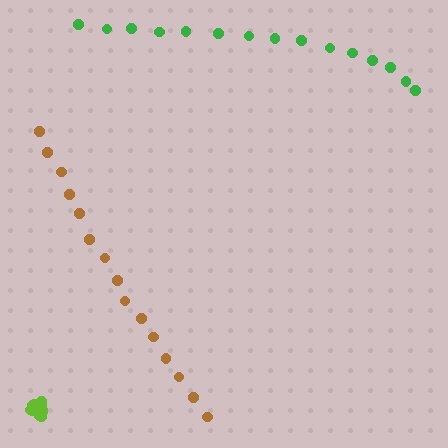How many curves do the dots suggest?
There are 3 distinct paths.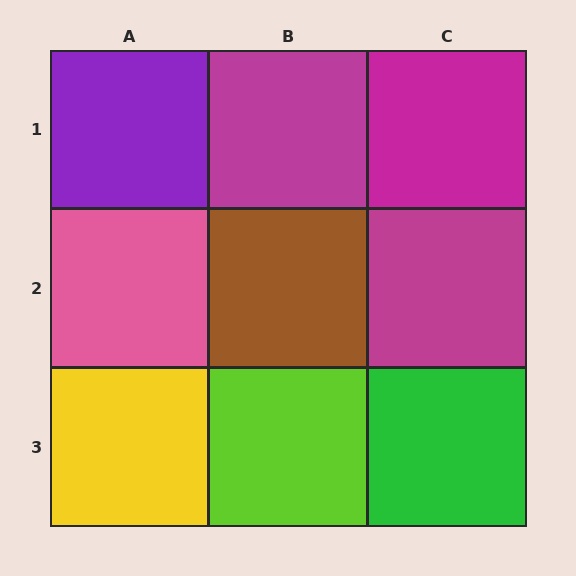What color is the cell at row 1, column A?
Purple.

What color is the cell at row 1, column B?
Magenta.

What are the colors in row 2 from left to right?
Pink, brown, magenta.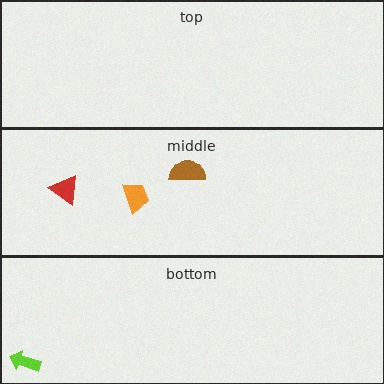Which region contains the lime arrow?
The bottom region.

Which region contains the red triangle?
The middle region.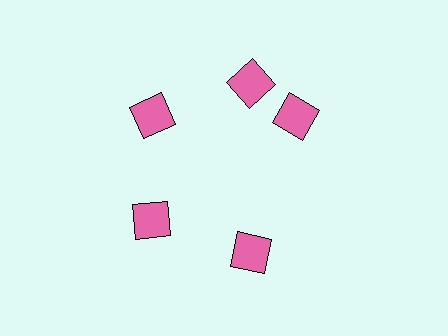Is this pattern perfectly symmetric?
No. The 5 pink diamonds are arranged in a ring, but one element near the 3 o'clock position is rotated out of alignment along the ring, breaking the 5-fold rotational symmetry.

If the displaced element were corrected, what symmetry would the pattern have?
It would have 5-fold rotational symmetry — the pattern would map onto itself every 72 degrees.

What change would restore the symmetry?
The symmetry would be restored by rotating it back into even spacing with its neighbors so that all 5 diamonds sit at equal angles and equal distance from the center.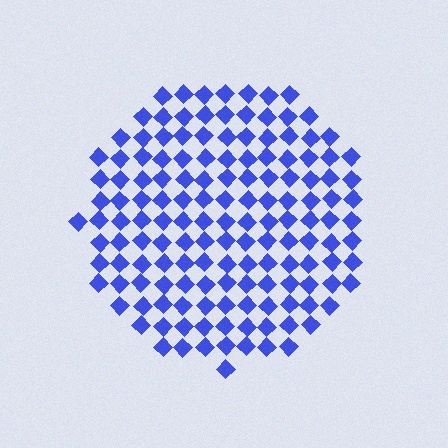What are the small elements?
The small elements are diamonds.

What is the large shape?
The large shape is a circle.